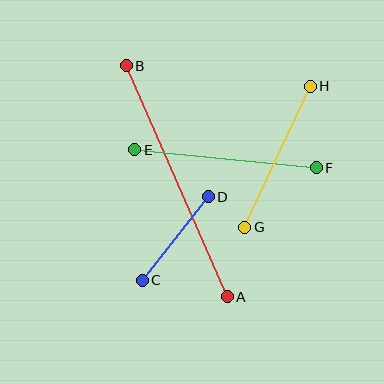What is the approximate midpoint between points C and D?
The midpoint is at approximately (175, 238) pixels.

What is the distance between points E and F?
The distance is approximately 182 pixels.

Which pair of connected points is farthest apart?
Points A and B are farthest apart.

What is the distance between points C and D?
The distance is approximately 107 pixels.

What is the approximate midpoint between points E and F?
The midpoint is at approximately (226, 159) pixels.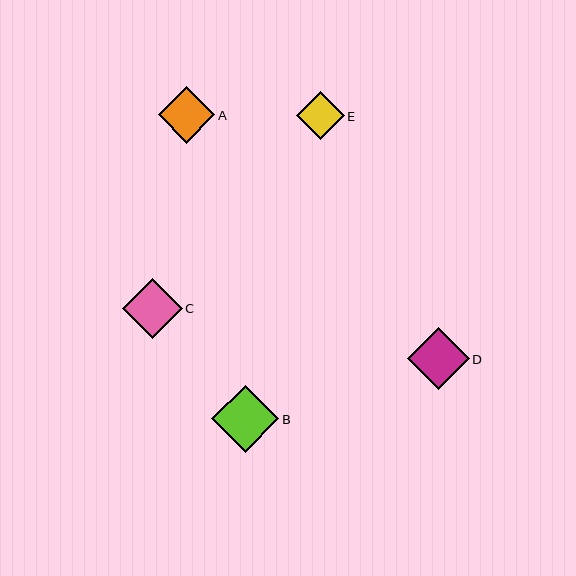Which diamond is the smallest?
Diamond E is the smallest with a size of approximately 48 pixels.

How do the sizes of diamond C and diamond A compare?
Diamond C and diamond A are approximately the same size.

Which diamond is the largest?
Diamond B is the largest with a size of approximately 67 pixels.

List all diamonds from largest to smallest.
From largest to smallest: B, D, C, A, E.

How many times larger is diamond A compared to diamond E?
Diamond A is approximately 1.2 times the size of diamond E.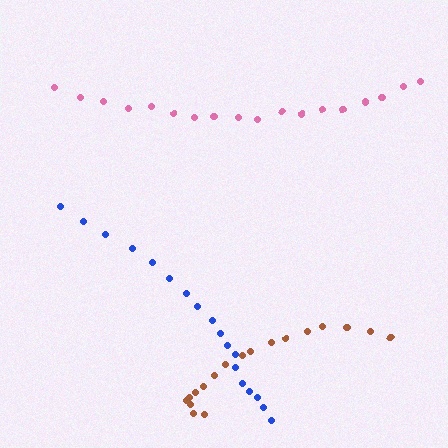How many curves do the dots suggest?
There are 3 distinct paths.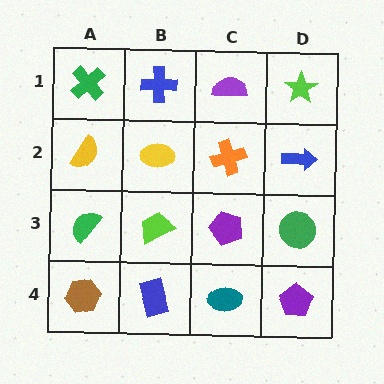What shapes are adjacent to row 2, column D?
A lime star (row 1, column D), a green circle (row 3, column D), an orange cross (row 2, column C).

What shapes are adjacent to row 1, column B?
A yellow ellipse (row 2, column B), a green cross (row 1, column A), a purple semicircle (row 1, column C).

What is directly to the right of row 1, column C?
A lime star.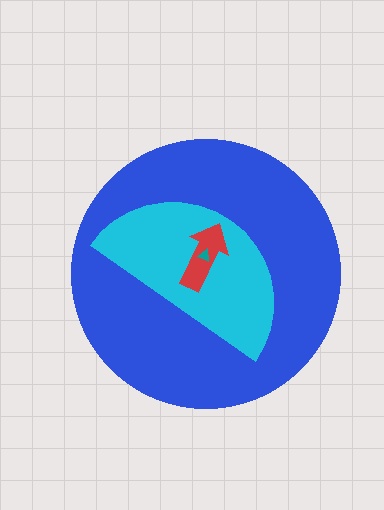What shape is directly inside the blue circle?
The cyan semicircle.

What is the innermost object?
The teal triangle.